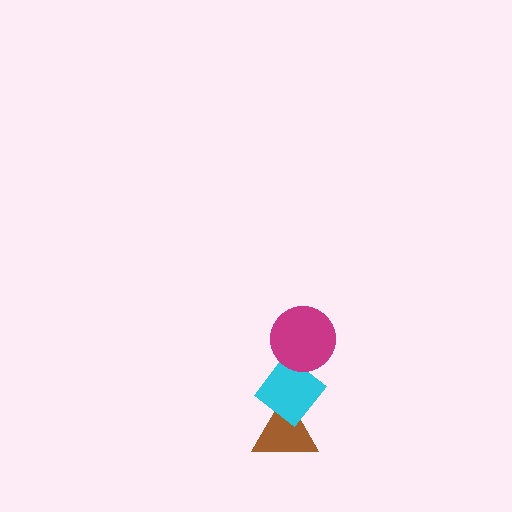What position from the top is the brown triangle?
The brown triangle is 3rd from the top.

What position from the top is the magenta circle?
The magenta circle is 1st from the top.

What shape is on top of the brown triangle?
The cyan diamond is on top of the brown triangle.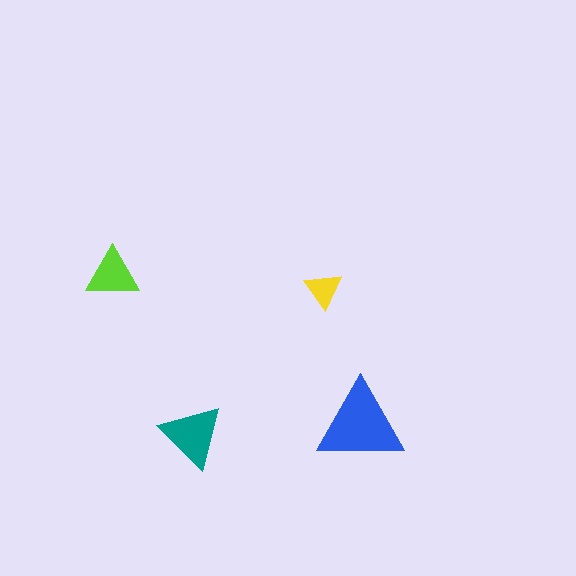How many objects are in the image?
There are 4 objects in the image.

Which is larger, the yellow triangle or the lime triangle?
The lime one.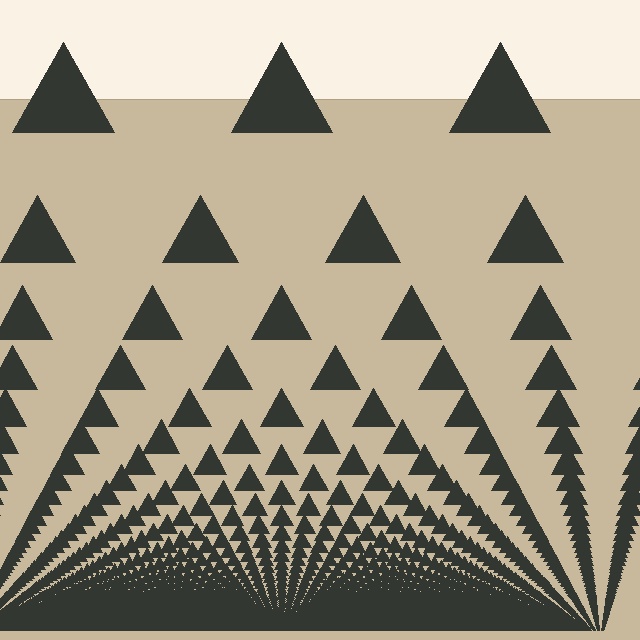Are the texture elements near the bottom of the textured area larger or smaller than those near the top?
Smaller. The gradient is inverted — elements near the bottom are smaller and denser.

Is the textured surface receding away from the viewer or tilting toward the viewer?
The surface appears to tilt toward the viewer. Texture elements get larger and sparser toward the top.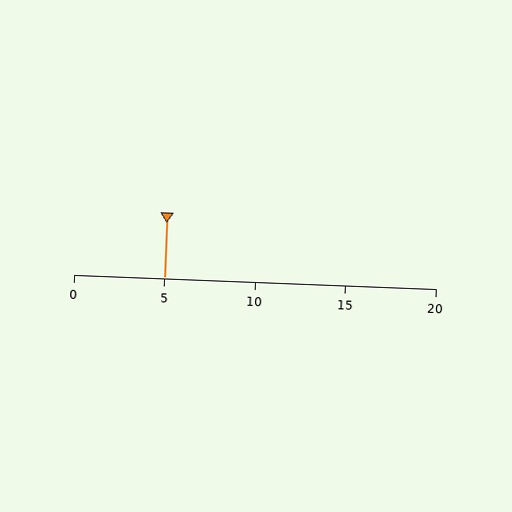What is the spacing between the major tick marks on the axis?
The major ticks are spaced 5 apart.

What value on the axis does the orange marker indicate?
The marker indicates approximately 5.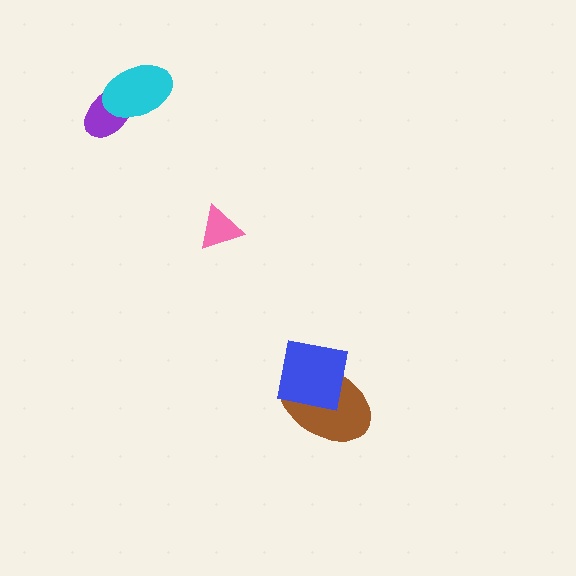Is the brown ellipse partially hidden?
Yes, it is partially covered by another shape.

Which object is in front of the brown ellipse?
The blue square is in front of the brown ellipse.